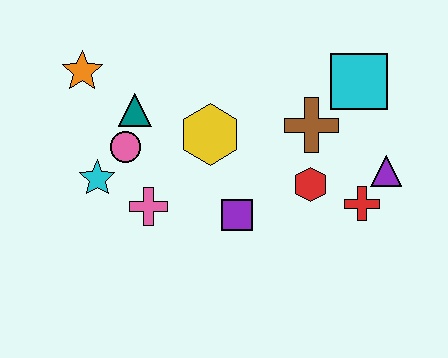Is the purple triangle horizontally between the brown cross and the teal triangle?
No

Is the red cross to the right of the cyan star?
Yes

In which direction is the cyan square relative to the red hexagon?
The cyan square is above the red hexagon.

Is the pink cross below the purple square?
No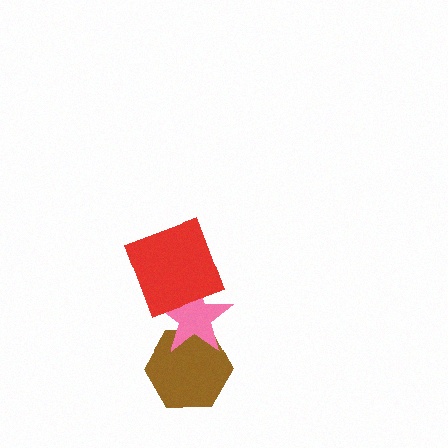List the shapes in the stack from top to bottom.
From top to bottom: the red square, the pink star, the brown hexagon.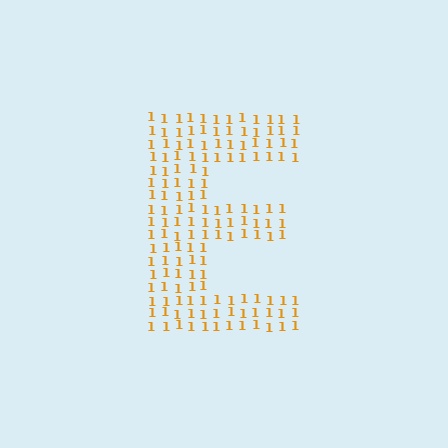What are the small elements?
The small elements are digit 1's.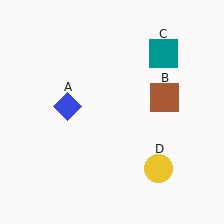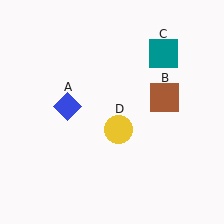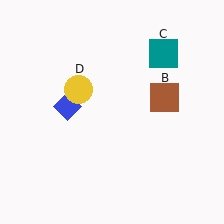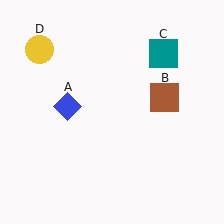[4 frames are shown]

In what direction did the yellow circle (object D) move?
The yellow circle (object D) moved up and to the left.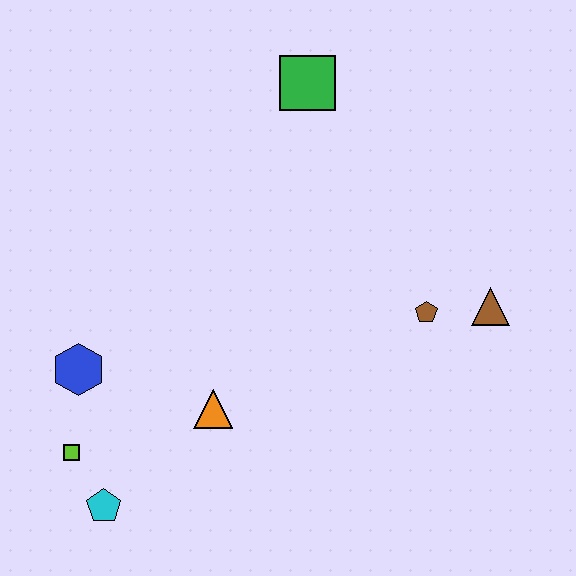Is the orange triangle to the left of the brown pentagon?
Yes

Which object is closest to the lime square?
The cyan pentagon is closest to the lime square.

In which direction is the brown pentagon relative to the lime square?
The brown pentagon is to the right of the lime square.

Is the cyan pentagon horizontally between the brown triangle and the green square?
No